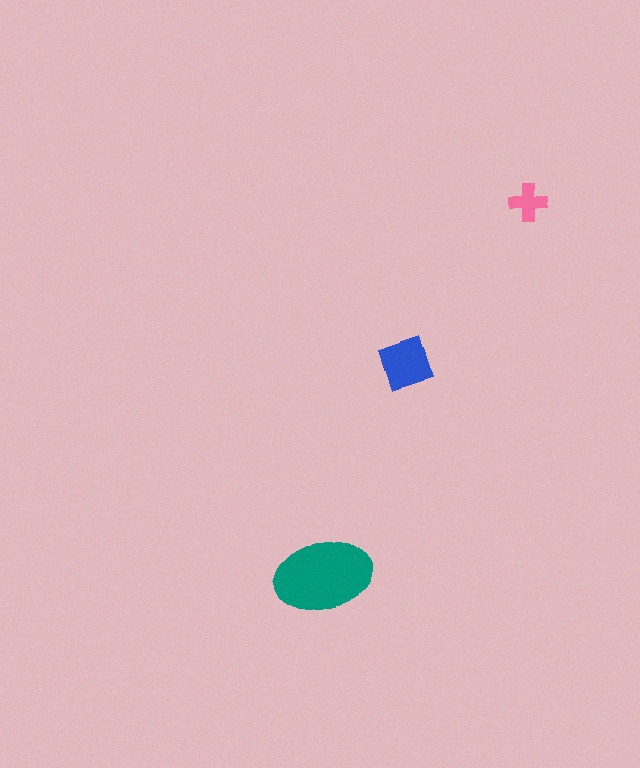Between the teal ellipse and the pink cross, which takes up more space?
The teal ellipse.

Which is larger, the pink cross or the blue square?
The blue square.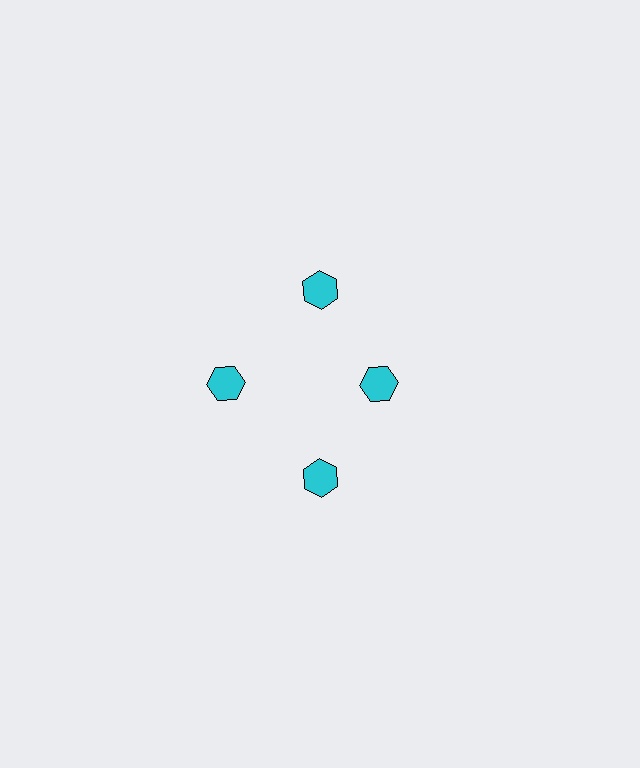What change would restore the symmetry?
The symmetry would be restored by moving it outward, back onto the ring so that all 4 hexagons sit at equal angles and equal distance from the center.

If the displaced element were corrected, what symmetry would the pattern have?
It would have 4-fold rotational symmetry — the pattern would map onto itself every 90 degrees.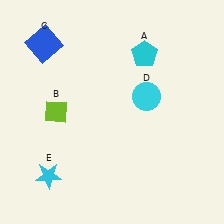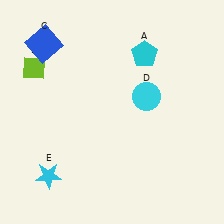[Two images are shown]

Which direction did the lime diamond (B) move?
The lime diamond (B) moved up.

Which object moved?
The lime diamond (B) moved up.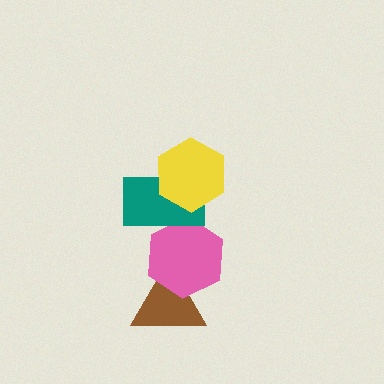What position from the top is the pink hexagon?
The pink hexagon is 3rd from the top.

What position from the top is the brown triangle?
The brown triangle is 4th from the top.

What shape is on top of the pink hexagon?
The teal rectangle is on top of the pink hexagon.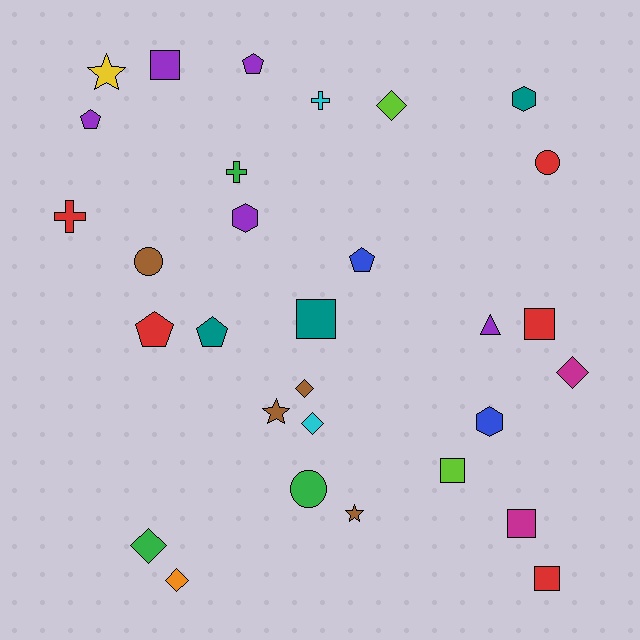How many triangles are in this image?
There is 1 triangle.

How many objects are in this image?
There are 30 objects.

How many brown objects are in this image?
There are 4 brown objects.